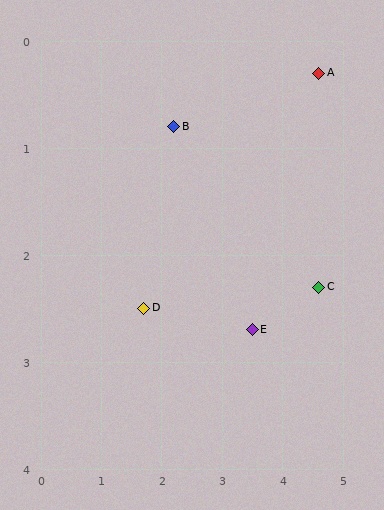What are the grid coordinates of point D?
Point D is at approximately (1.7, 2.5).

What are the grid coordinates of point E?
Point E is at approximately (3.5, 2.7).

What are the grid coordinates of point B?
Point B is at approximately (2.2, 0.8).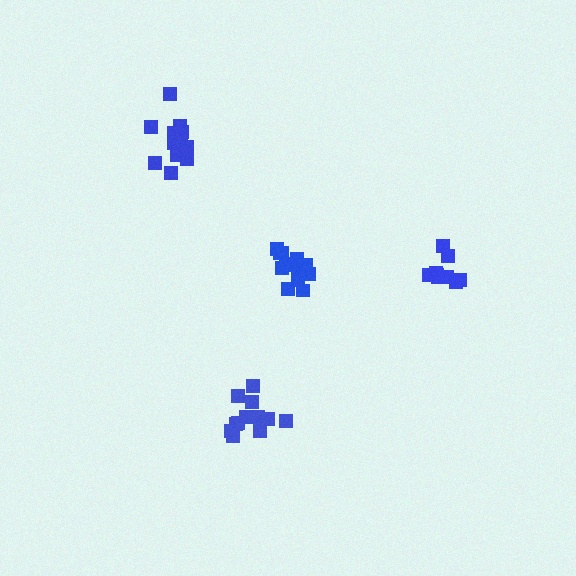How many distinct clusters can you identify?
There are 4 distinct clusters.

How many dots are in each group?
Group 1: 13 dots, Group 2: 9 dots, Group 3: 12 dots, Group 4: 13 dots (47 total).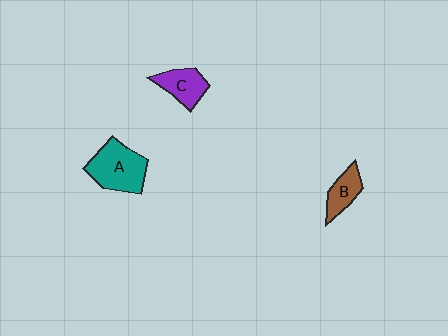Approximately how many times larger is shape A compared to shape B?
Approximately 1.9 times.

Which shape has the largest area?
Shape A (teal).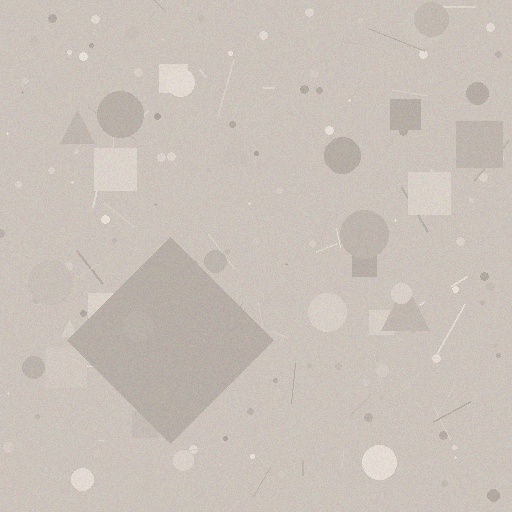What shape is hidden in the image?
A diamond is hidden in the image.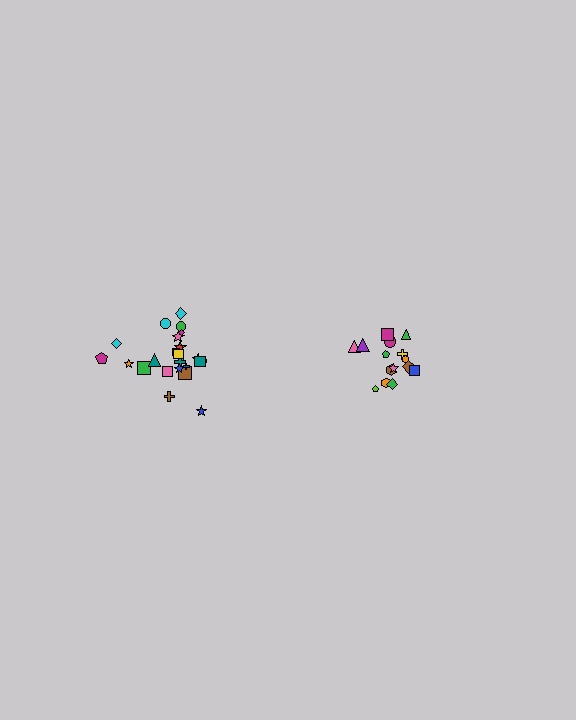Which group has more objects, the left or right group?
The left group.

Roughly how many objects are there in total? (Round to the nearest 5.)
Roughly 40 objects in total.